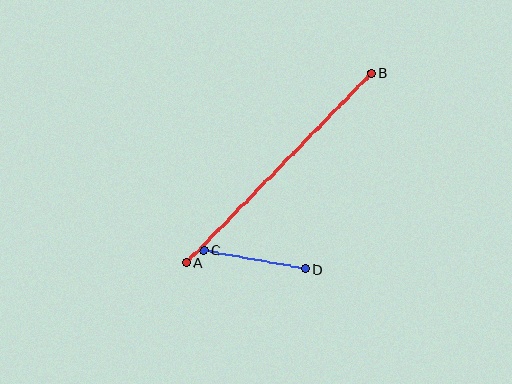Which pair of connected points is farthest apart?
Points A and B are farthest apart.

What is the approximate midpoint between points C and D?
The midpoint is at approximately (254, 260) pixels.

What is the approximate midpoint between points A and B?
The midpoint is at approximately (279, 168) pixels.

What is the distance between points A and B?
The distance is approximately 265 pixels.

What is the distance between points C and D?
The distance is approximately 103 pixels.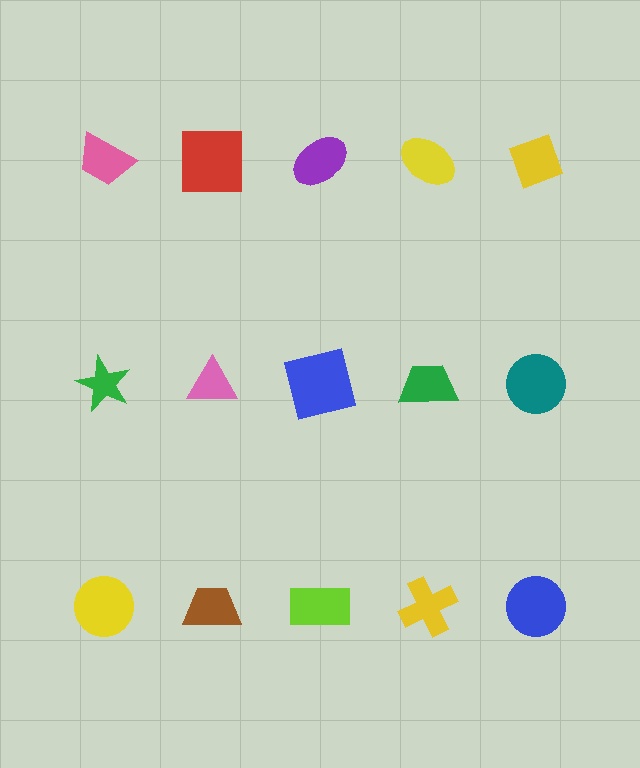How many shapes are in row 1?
5 shapes.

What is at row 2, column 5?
A teal circle.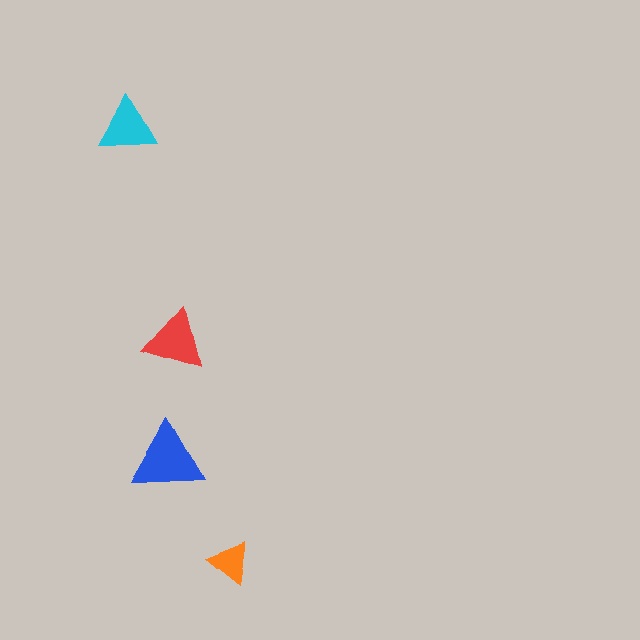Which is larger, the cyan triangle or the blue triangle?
The blue one.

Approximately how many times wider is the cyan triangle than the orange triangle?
About 1.5 times wider.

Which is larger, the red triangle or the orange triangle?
The red one.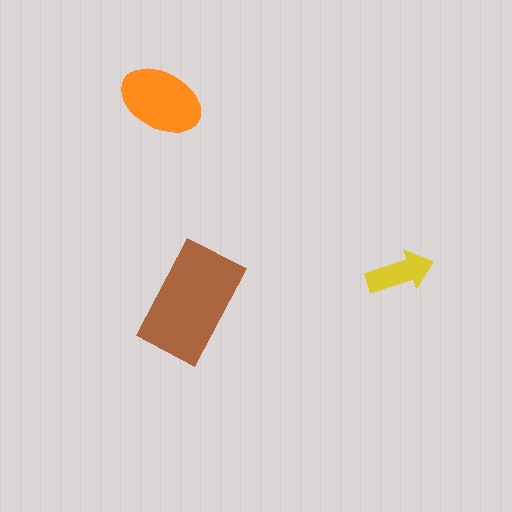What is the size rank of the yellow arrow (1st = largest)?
3rd.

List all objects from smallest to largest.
The yellow arrow, the orange ellipse, the brown rectangle.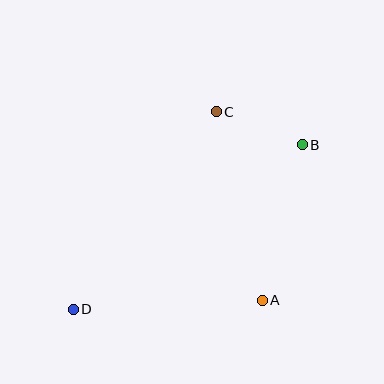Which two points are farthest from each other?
Points B and D are farthest from each other.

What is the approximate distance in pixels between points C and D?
The distance between C and D is approximately 244 pixels.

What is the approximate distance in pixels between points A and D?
The distance between A and D is approximately 189 pixels.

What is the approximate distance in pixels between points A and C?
The distance between A and C is approximately 194 pixels.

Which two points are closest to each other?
Points B and C are closest to each other.